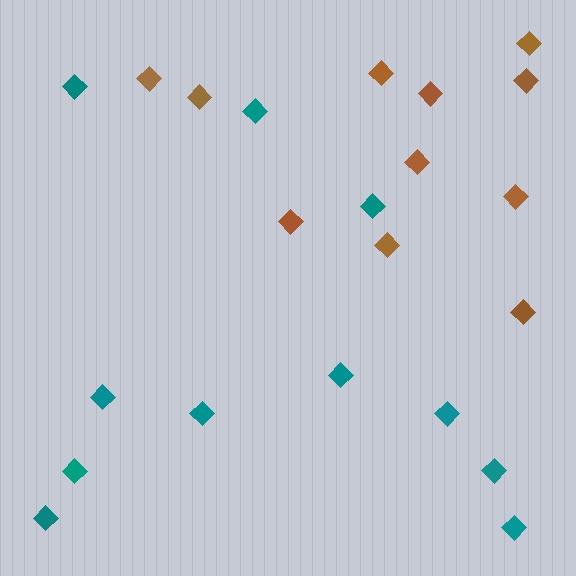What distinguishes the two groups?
There are 2 groups: one group of teal diamonds (11) and one group of brown diamonds (11).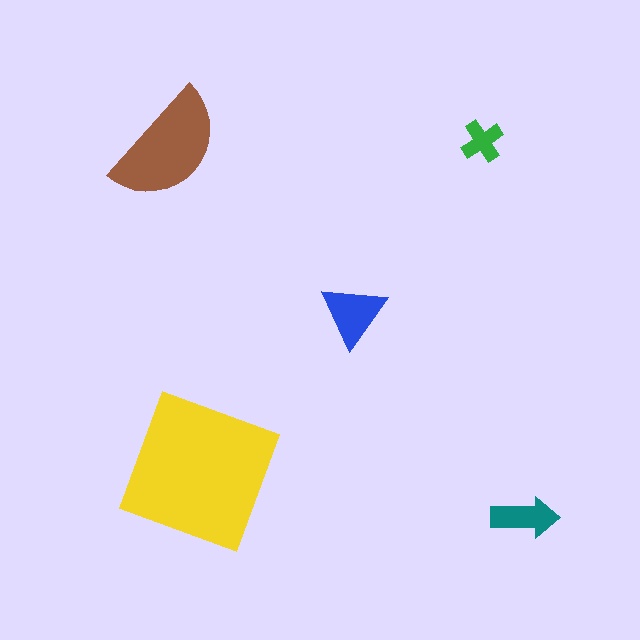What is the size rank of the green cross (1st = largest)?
5th.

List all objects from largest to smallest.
The yellow square, the brown semicircle, the blue triangle, the teal arrow, the green cross.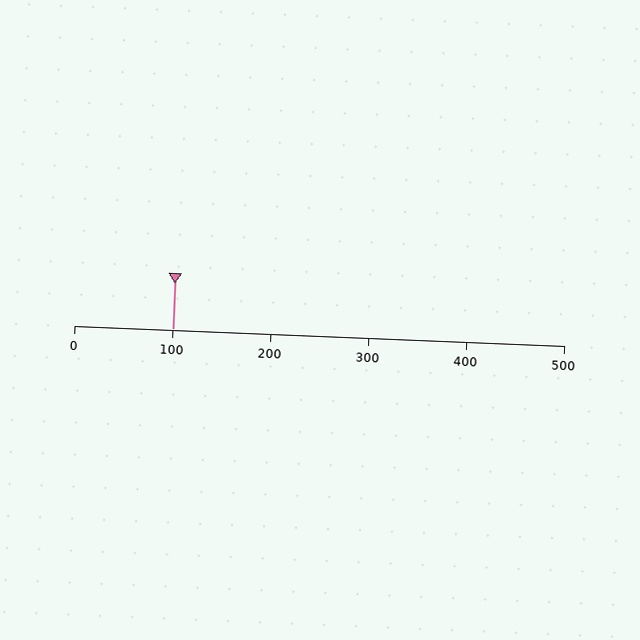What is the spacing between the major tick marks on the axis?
The major ticks are spaced 100 apart.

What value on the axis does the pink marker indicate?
The marker indicates approximately 100.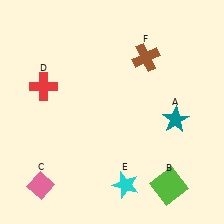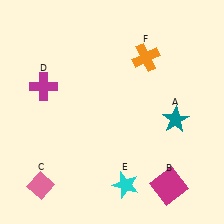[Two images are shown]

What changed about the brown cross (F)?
In Image 1, F is brown. In Image 2, it changed to orange.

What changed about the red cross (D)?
In Image 1, D is red. In Image 2, it changed to magenta.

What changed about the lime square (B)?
In Image 1, B is lime. In Image 2, it changed to magenta.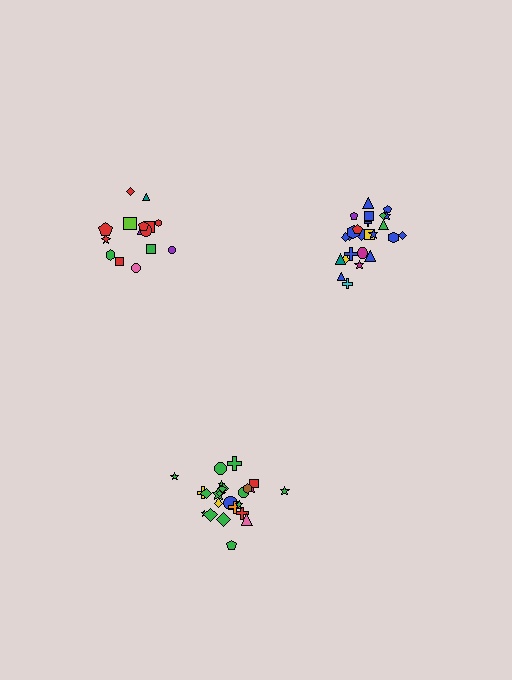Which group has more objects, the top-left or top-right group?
The top-right group.